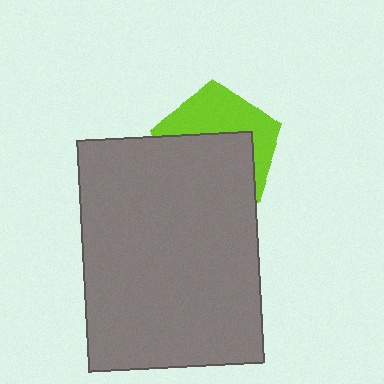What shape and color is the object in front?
The object in front is a gray rectangle.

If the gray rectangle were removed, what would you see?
You would see the complete lime pentagon.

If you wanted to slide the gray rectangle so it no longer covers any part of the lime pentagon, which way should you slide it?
Slide it down — that is the most direct way to separate the two shapes.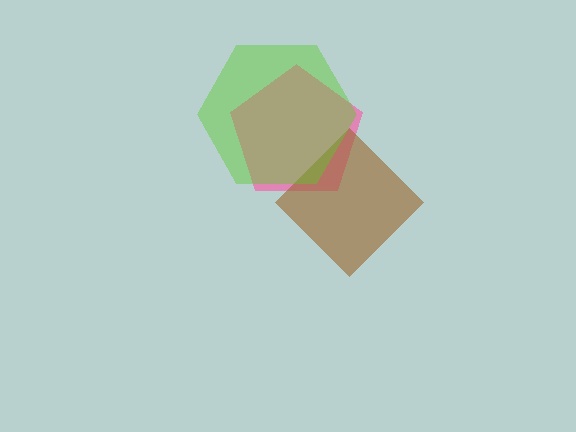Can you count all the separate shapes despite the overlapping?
Yes, there are 3 separate shapes.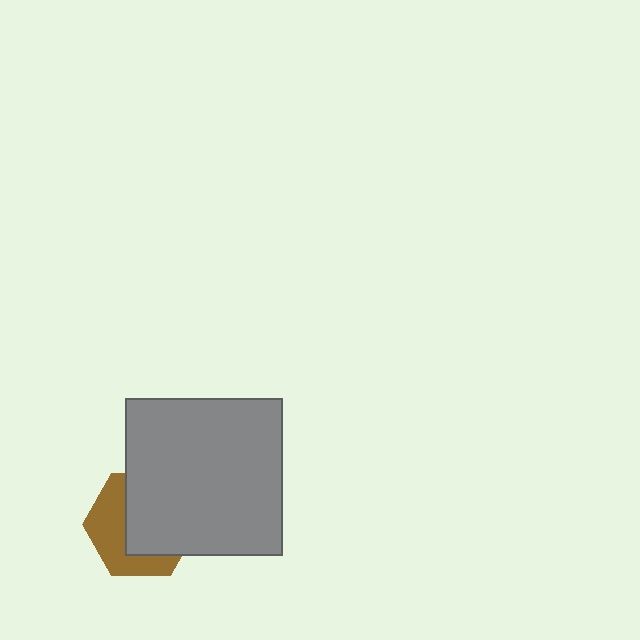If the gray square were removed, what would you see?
You would see the complete brown hexagon.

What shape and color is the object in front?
The object in front is a gray square.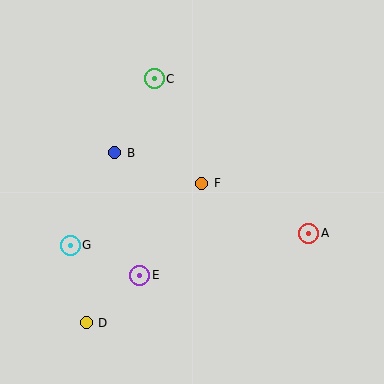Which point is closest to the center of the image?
Point F at (202, 183) is closest to the center.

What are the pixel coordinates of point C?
Point C is at (154, 79).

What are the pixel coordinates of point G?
Point G is at (70, 245).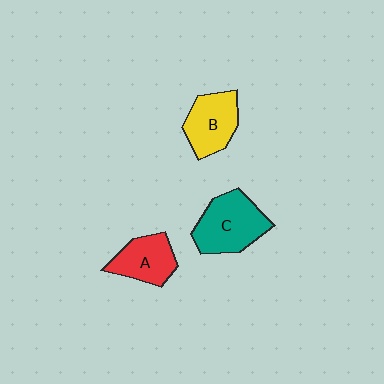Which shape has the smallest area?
Shape A (red).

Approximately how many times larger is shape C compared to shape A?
Approximately 1.4 times.